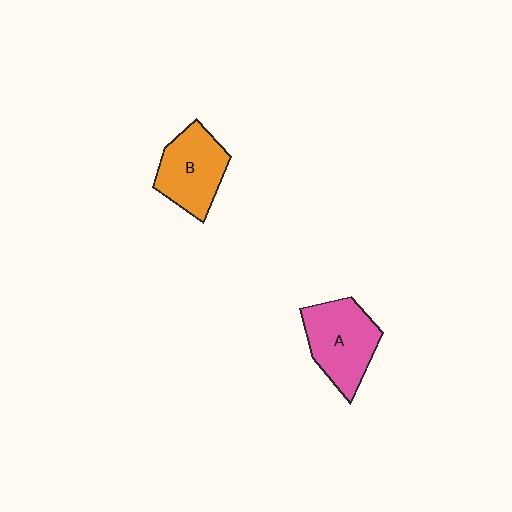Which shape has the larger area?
Shape A (pink).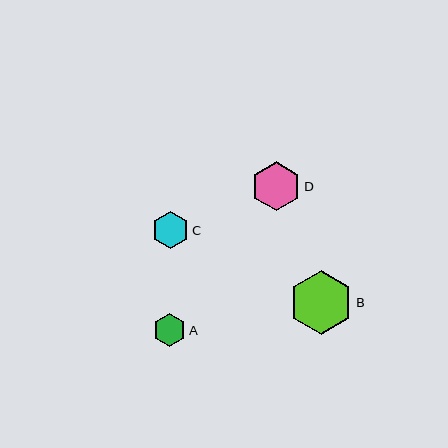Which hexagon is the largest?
Hexagon B is the largest with a size of approximately 64 pixels.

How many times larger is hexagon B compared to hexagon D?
Hexagon B is approximately 1.3 times the size of hexagon D.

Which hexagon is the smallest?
Hexagon A is the smallest with a size of approximately 33 pixels.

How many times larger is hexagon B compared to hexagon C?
Hexagon B is approximately 1.7 times the size of hexagon C.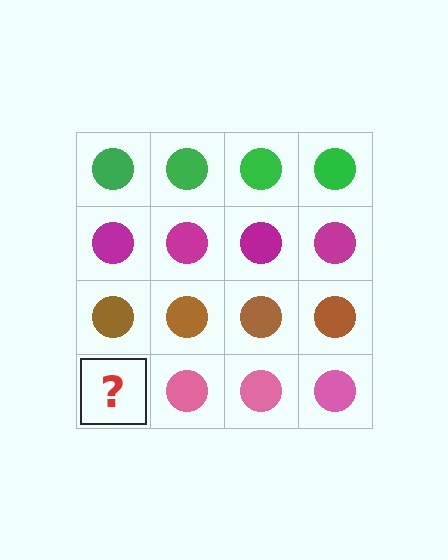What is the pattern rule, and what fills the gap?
The rule is that each row has a consistent color. The gap should be filled with a pink circle.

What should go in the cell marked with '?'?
The missing cell should contain a pink circle.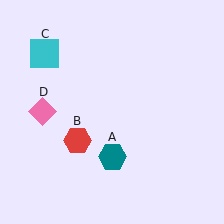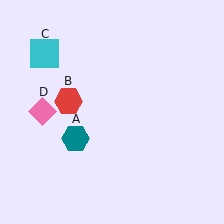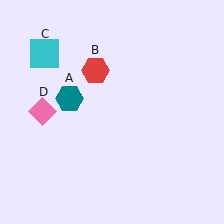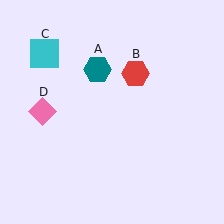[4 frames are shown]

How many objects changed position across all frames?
2 objects changed position: teal hexagon (object A), red hexagon (object B).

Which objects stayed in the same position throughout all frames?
Cyan square (object C) and pink diamond (object D) remained stationary.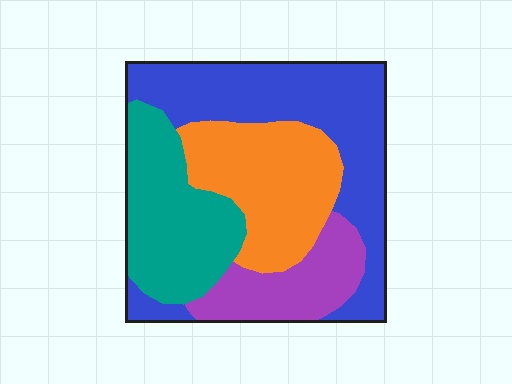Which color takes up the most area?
Blue, at roughly 35%.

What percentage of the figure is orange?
Orange covers 24% of the figure.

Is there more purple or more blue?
Blue.